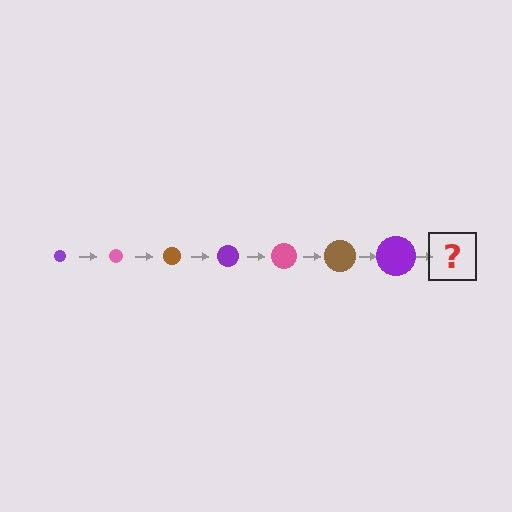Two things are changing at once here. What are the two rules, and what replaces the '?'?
The two rules are that the circle grows larger each step and the color cycles through purple, pink, and brown. The '?' should be a pink circle, larger than the previous one.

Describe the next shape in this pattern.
It should be a pink circle, larger than the previous one.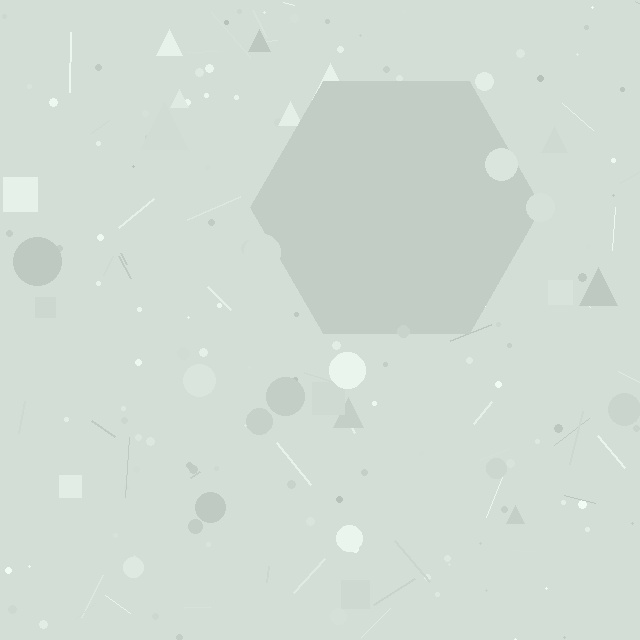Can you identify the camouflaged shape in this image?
The camouflaged shape is a hexagon.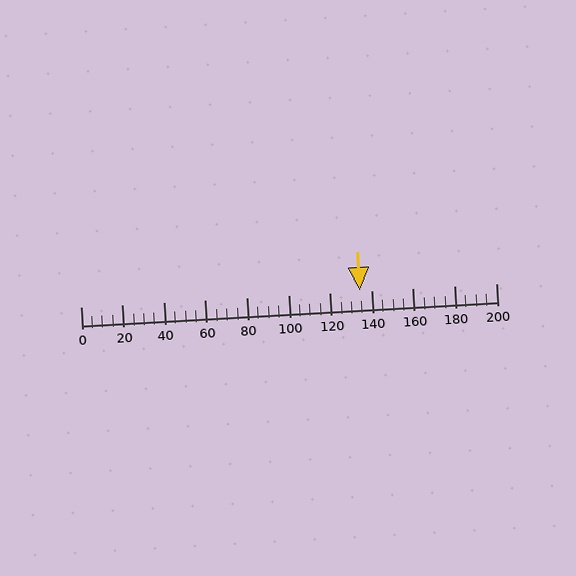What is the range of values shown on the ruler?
The ruler shows values from 0 to 200.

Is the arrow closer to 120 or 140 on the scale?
The arrow is closer to 140.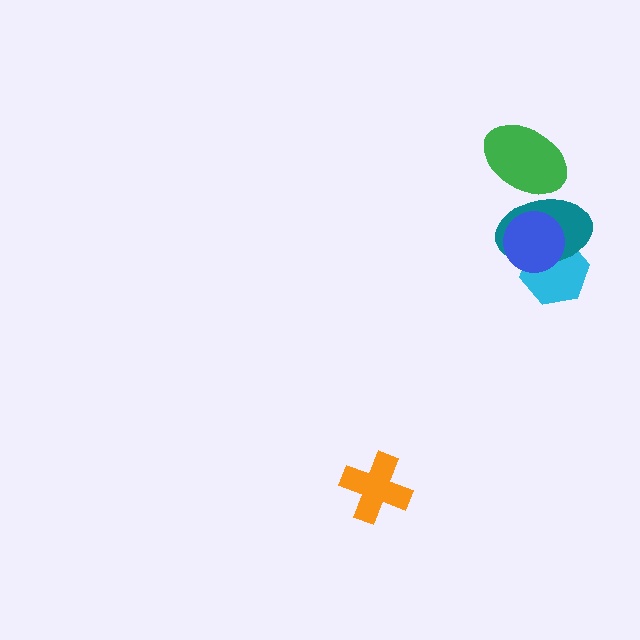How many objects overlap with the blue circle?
2 objects overlap with the blue circle.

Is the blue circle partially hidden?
No, no other shape covers it.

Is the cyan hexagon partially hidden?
Yes, it is partially covered by another shape.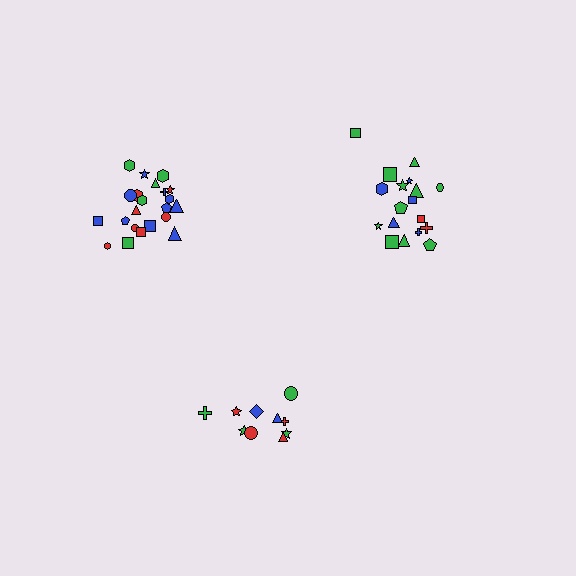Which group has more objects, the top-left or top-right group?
The top-left group.